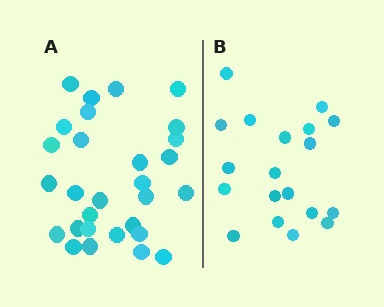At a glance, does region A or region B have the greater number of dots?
Region A (the left region) has more dots.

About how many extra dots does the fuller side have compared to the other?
Region A has roughly 10 or so more dots than region B.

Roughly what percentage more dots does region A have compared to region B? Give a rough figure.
About 55% more.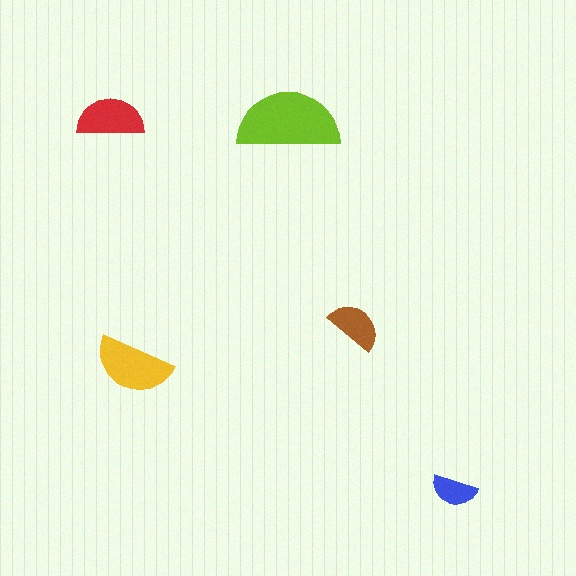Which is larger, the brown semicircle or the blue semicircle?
The brown one.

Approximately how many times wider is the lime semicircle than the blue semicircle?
About 2.5 times wider.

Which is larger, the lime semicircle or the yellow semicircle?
The lime one.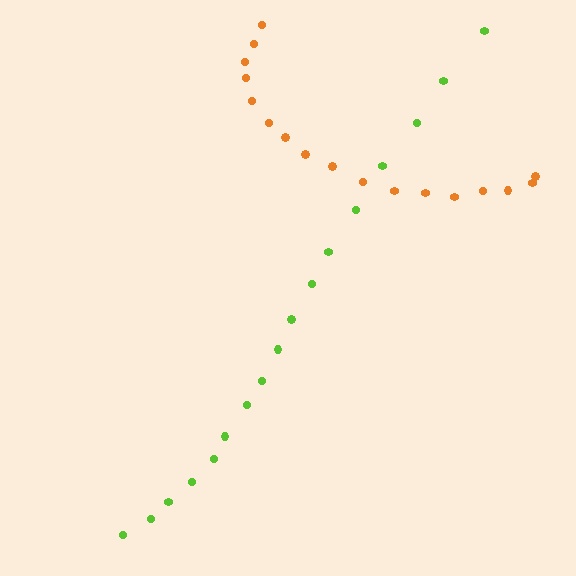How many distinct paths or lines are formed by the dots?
There are 2 distinct paths.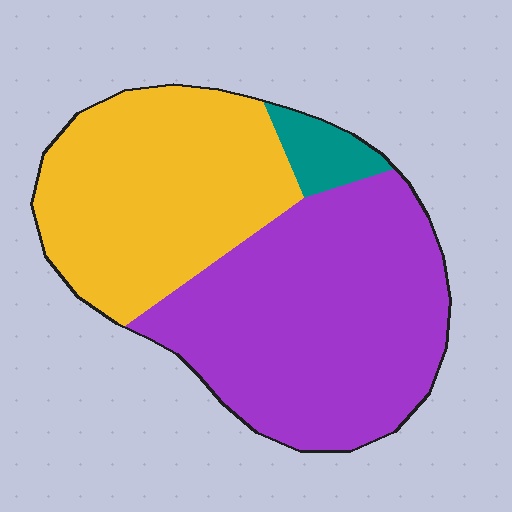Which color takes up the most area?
Purple, at roughly 55%.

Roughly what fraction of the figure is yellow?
Yellow covers 41% of the figure.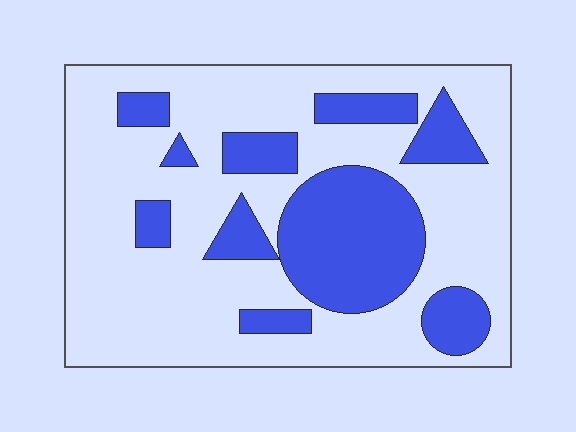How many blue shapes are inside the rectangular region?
10.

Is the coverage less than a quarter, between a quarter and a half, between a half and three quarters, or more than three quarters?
Between a quarter and a half.